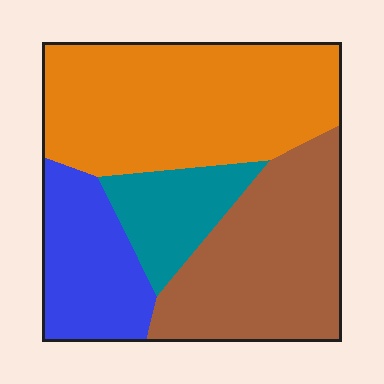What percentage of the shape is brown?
Brown takes up between a quarter and a half of the shape.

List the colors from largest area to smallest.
From largest to smallest: orange, brown, blue, teal.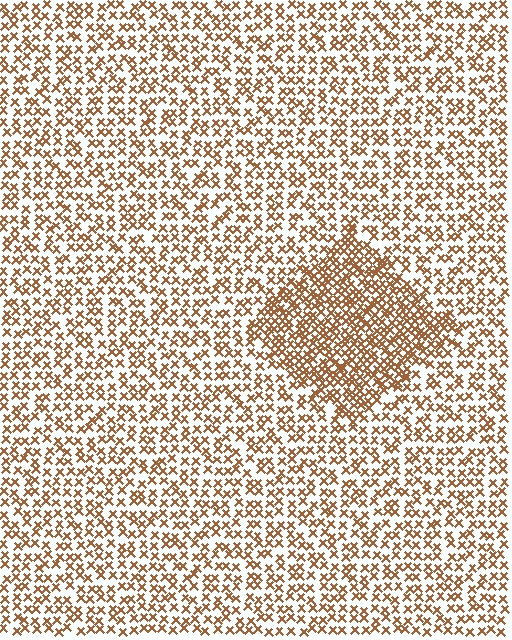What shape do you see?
I see a diamond.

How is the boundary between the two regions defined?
The boundary is defined by a change in element density (approximately 1.9x ratio). All elements are the same color, size, and shape.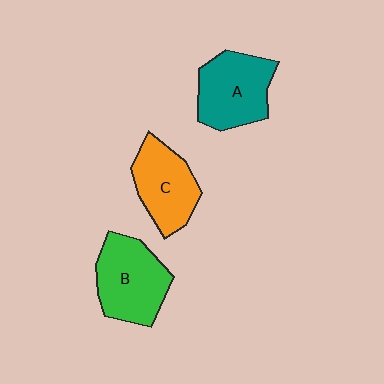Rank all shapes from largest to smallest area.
From largest to smallest: B (green), A (teal), C (orange).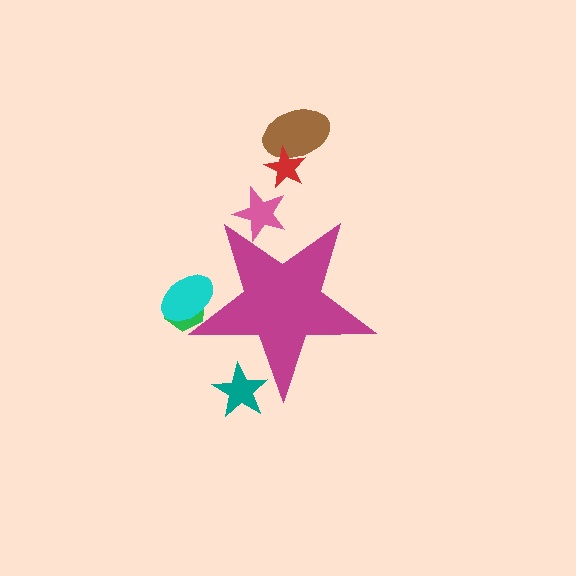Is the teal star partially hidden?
Yes, the teal star is partially hidden behind the magenta star.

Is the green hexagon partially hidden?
Yes, the green hexagon is partially hidden behind the magenta star.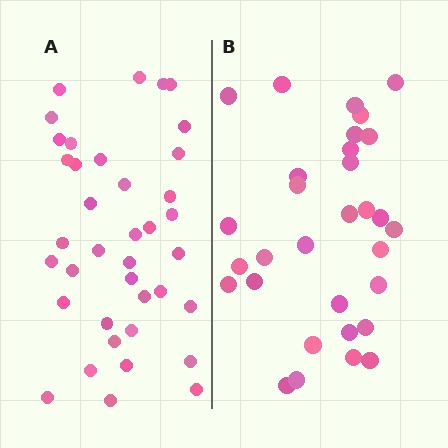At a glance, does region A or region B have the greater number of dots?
Region A (the left region) has more dots.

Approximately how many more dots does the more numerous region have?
Region A has roughly 8 or so more dots than region B.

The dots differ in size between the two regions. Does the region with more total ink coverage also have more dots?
No. Region B has more total ink coverage because its dots are larger, but region A actually contains more individual dots. Total area can be misleading — the number of items is what matters here.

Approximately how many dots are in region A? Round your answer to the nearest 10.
About 40 dots. (The exact count is 38, which rounds to 40.)